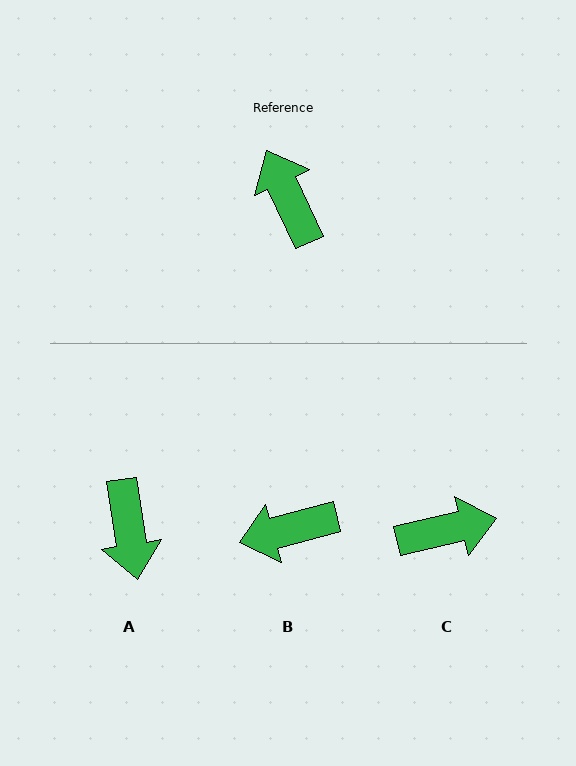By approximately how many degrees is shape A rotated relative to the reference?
Approximately 164 degrees counter-clockwise.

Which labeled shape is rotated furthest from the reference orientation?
A, about 164 degrees away.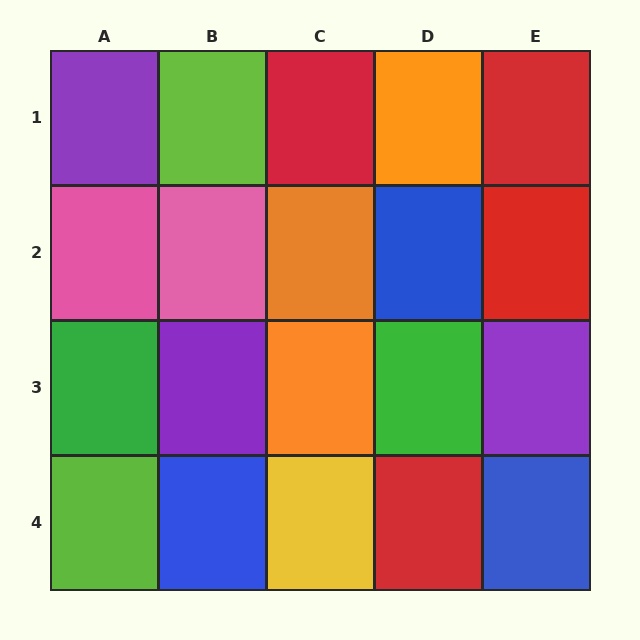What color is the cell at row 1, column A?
Purple.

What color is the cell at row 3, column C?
Orange.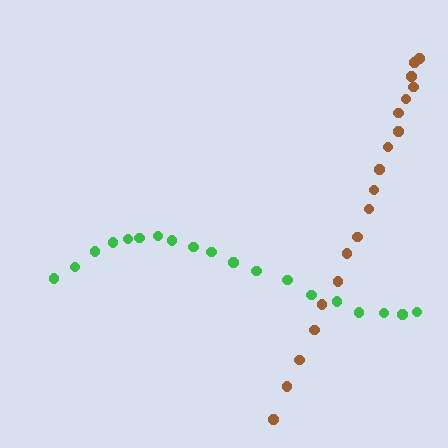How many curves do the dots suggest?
There are 2 distinct paths.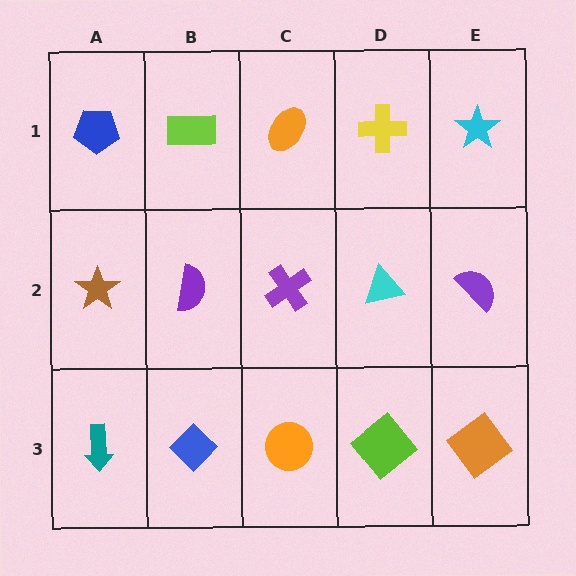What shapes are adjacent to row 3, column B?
A purple semicircle (row 2, column B), a teal arrow (row 3, column A), an orange circle (row 3, column C).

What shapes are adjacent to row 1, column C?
A purple cross (row 2, column C), a lime rectangle (row 1, column B), a yellow cross (row 1, column D).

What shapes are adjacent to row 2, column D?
A yellow cross (row 1, column D), a lime diamond (row 3, column D), a purple cross (row 2, column C), a purple semicircle (row 2, column E).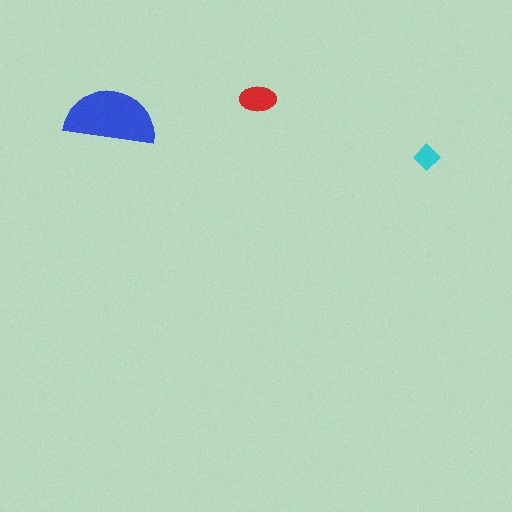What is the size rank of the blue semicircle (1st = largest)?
1st.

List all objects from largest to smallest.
The blue semicircle, the red ellipse, the cyan diamond.